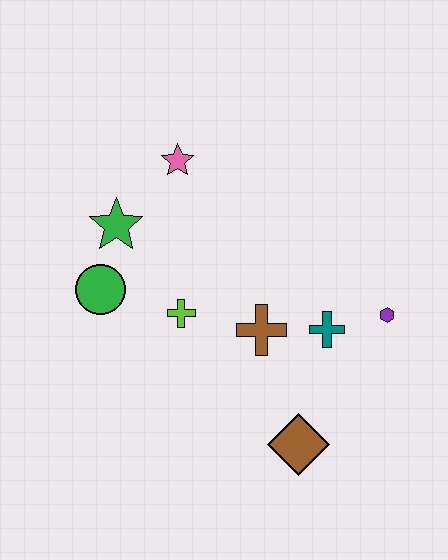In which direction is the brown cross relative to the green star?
The brown cross is to the right of the green star.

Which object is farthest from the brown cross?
The pink star is farthest from the brown cross.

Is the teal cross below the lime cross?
Yes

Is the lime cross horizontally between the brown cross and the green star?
Yes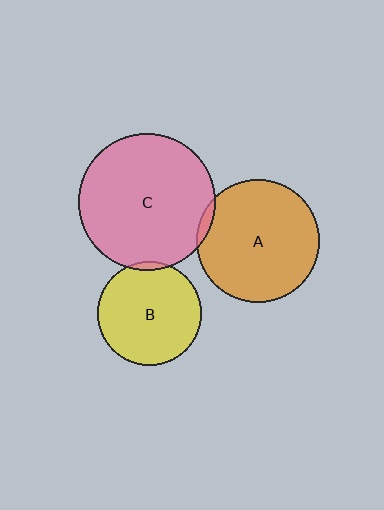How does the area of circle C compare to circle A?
Approximately 1.2 times.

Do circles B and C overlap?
Yes.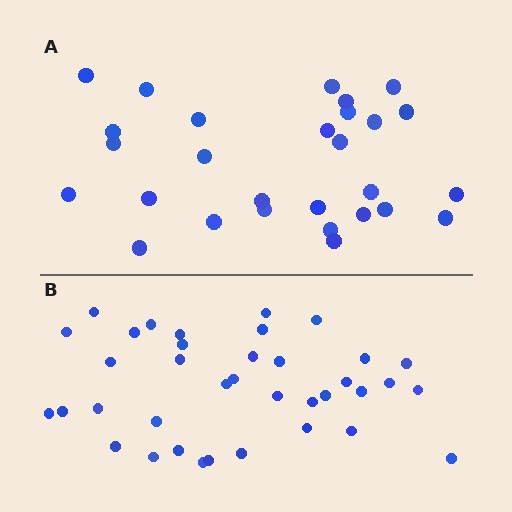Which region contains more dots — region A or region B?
Region B (the bottom region) has more dots.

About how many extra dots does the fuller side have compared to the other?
Region B has roughly 8 or so more dots than region A.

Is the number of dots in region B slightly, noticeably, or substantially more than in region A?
Region B has noticeably more, but not dramatically so. The ratio is roughly 1.3 to 1.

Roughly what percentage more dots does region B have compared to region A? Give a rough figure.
About 30% more.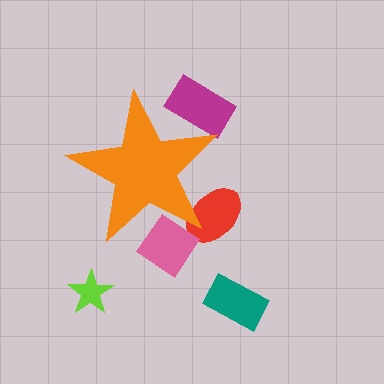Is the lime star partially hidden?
No, the lime star is fully visible.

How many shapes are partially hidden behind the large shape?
3 shapes are partially hidden.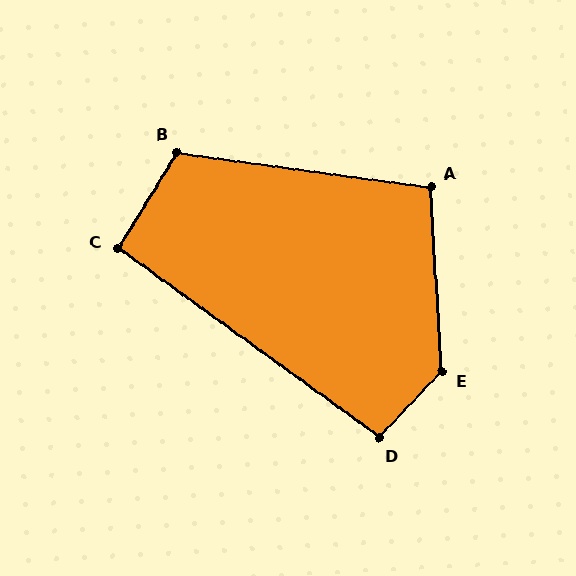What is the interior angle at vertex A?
Approximately 101 degrees (obtuse).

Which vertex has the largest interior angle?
E, at approximately 133 degrees.